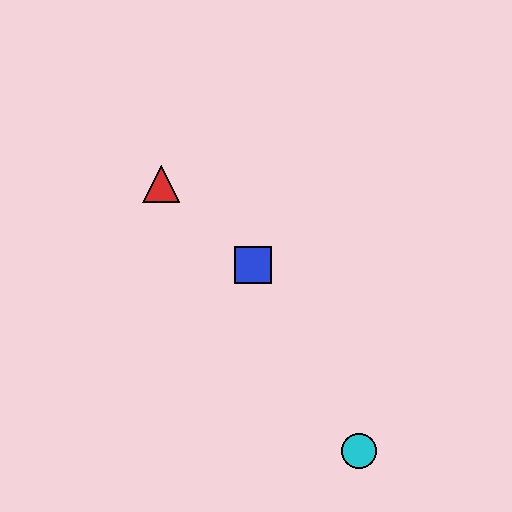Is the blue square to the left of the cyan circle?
Yes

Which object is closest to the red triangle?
The blue square is closest to the red triangle.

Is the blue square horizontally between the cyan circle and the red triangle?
Yes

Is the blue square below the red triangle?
Yes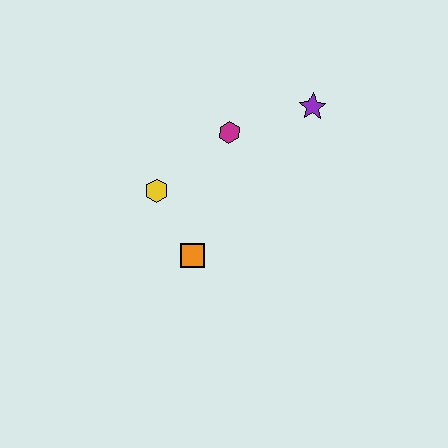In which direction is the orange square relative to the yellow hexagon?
The orange square is below the yellow hexagon.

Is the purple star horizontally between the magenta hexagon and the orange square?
No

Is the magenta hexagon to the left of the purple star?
Yes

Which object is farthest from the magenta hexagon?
The orange square is farthest from the magenta hexagon.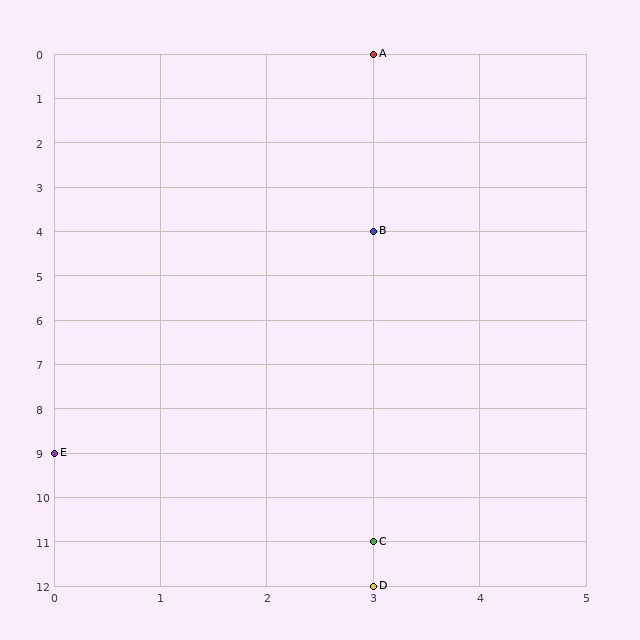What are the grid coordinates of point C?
Point C is at grid coordinates (3, 11).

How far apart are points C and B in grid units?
Points C and B are 7 rows apart.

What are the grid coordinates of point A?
Point A is at grid coordinates (3, 0).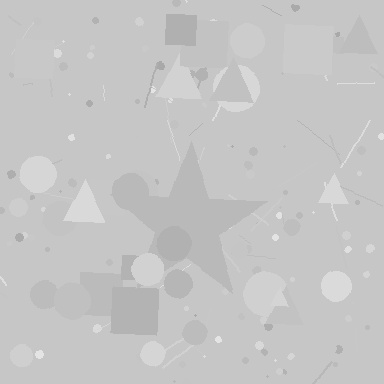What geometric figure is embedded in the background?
A star is embedded in the background.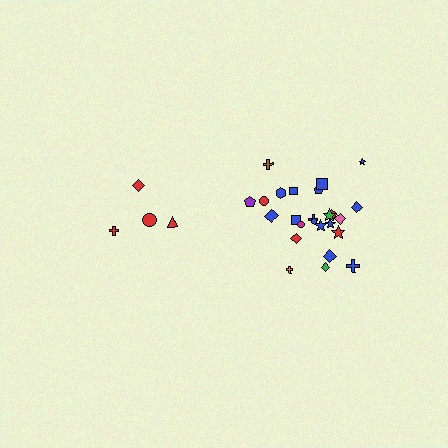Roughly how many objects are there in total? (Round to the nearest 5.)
Roughly 30 objects in total.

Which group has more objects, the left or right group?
The right group.